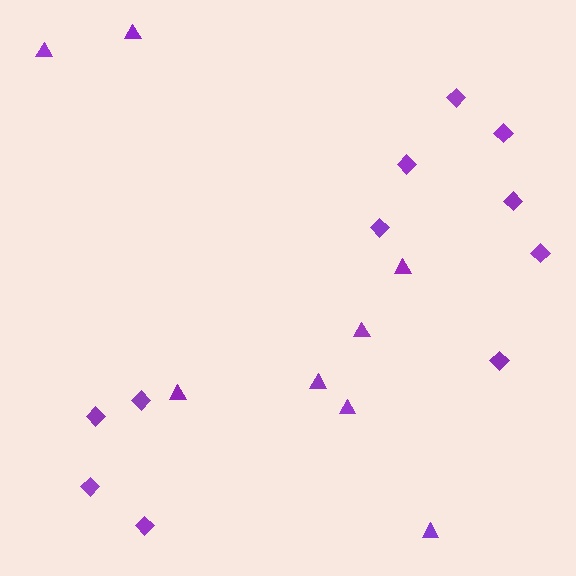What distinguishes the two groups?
There are 2 groups: one group of diamonds (11) and one group of triangles (8).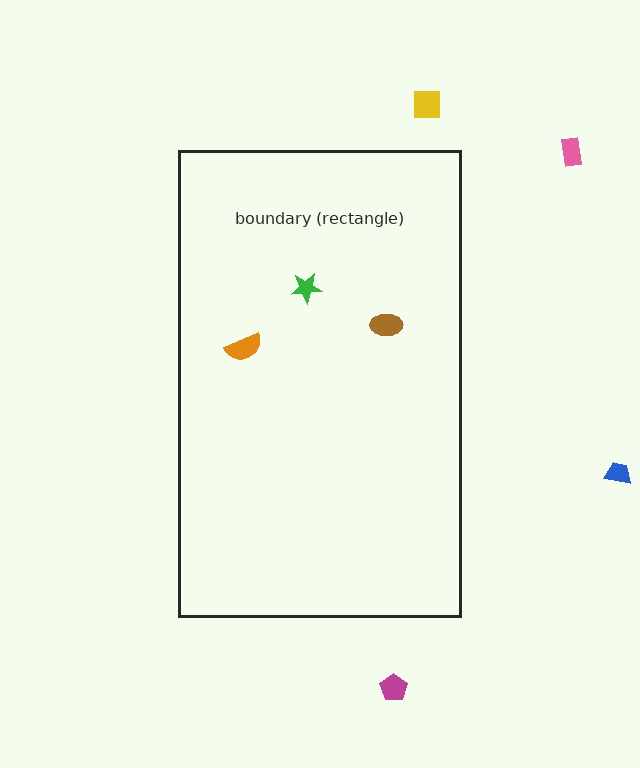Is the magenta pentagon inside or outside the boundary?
Outside.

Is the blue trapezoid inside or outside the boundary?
Outside.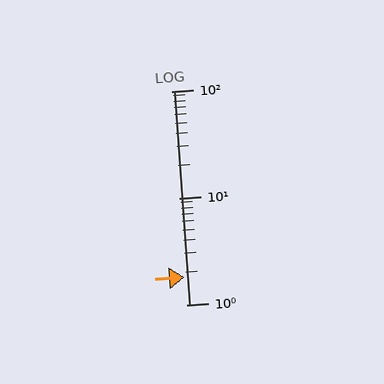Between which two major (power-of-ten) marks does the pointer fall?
The pointer is between 1 and 10.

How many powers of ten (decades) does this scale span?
The scale spans 2 decades, from 1 to 100.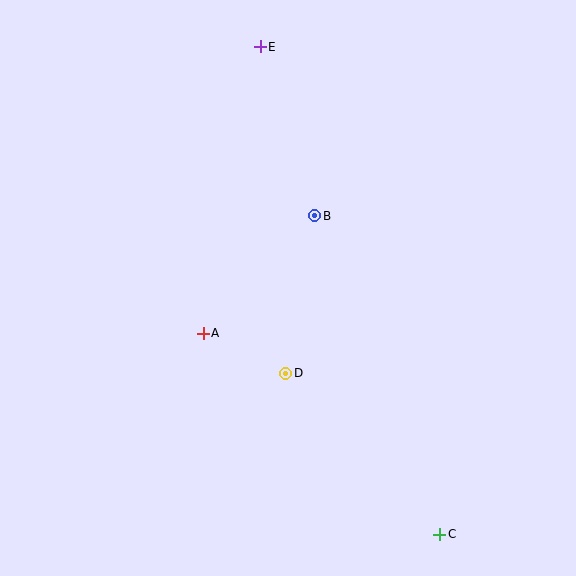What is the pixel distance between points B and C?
The distance between B and C is 342 pixels.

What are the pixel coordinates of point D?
Point D is at (286, 373).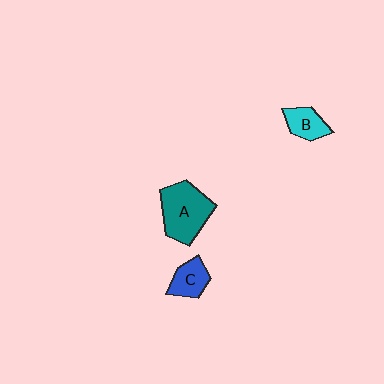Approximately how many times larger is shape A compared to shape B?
Approximately 2.1 times.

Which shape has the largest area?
Shape A (teal).